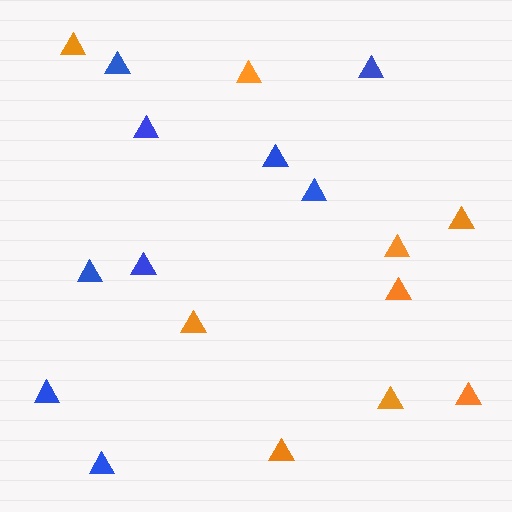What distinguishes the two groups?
There are 2 groups: one group of blue triangles (9) and one group of orange triangles (9).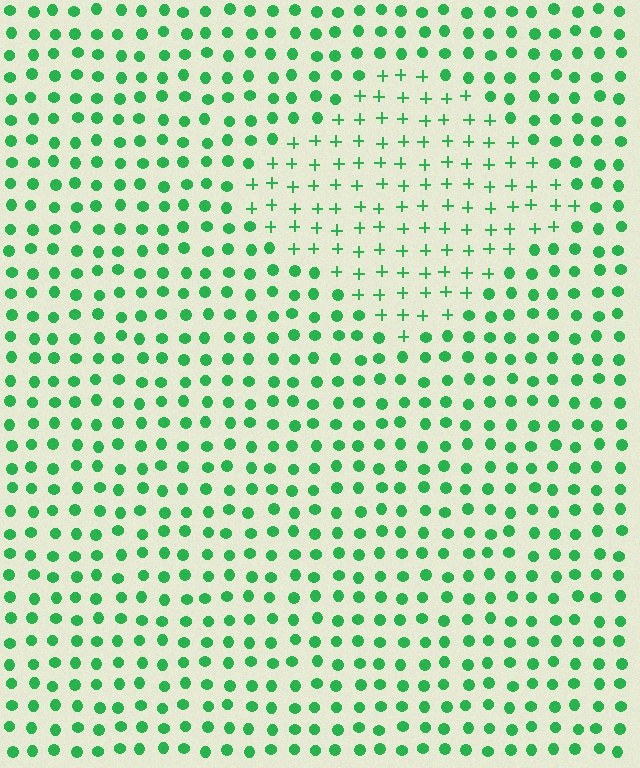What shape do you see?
I see a diamond.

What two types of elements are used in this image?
The image uses plus signs inside the diamond region and circles outside it.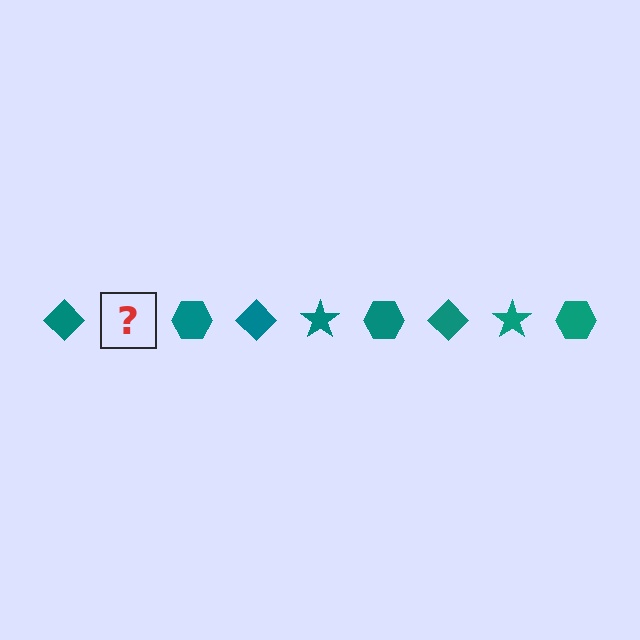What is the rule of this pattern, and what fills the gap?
The rule is that the pattern cycles through diamond, star, hexagon shapes in teal. The gap should be filled with a teal star.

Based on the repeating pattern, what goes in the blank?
The blank should be a teal star.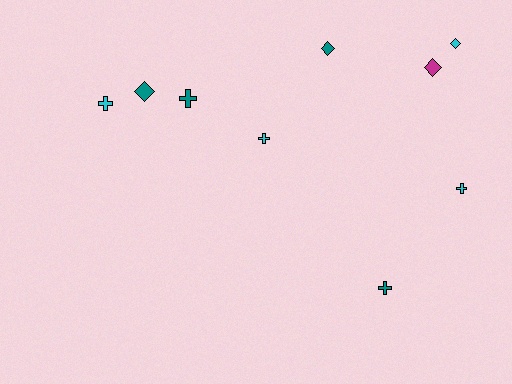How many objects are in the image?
There are 9 objects.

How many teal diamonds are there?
There are 2 teal diamonds.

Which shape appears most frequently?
Cross, with 5 objects.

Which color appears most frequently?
Cyan, with 4 objects.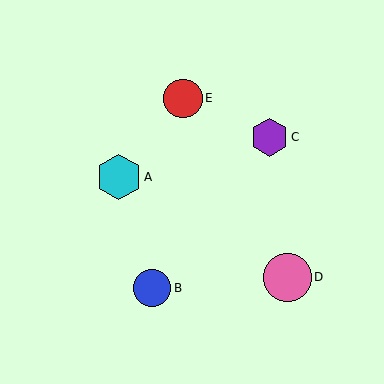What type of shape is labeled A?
Shape A is a cyan hexagon.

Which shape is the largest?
The pink circle (labeled D) is the largest.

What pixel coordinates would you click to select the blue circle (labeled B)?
Click at (152, 288) to select the blue circle B.